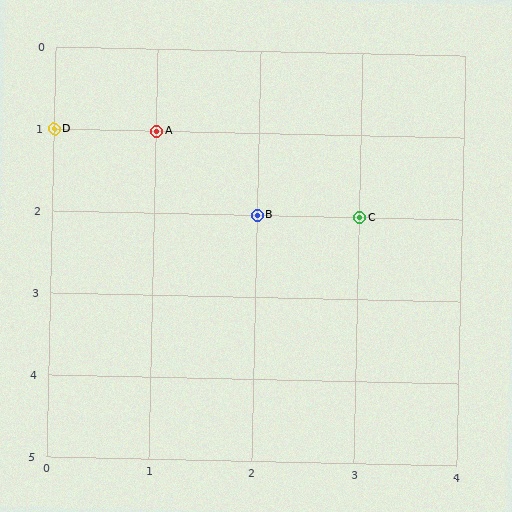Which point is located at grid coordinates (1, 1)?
Point A is at (1, 1).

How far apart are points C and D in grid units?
Points C and D are 3 columns and 1 row apart (about 3.2 grid units diagonally).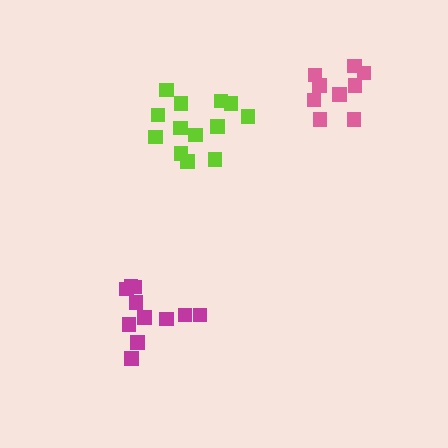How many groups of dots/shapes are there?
There are 3 groups.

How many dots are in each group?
Group 1: 9 dots, Group 2: 13 dots, Group 3: 11 dots (33 total).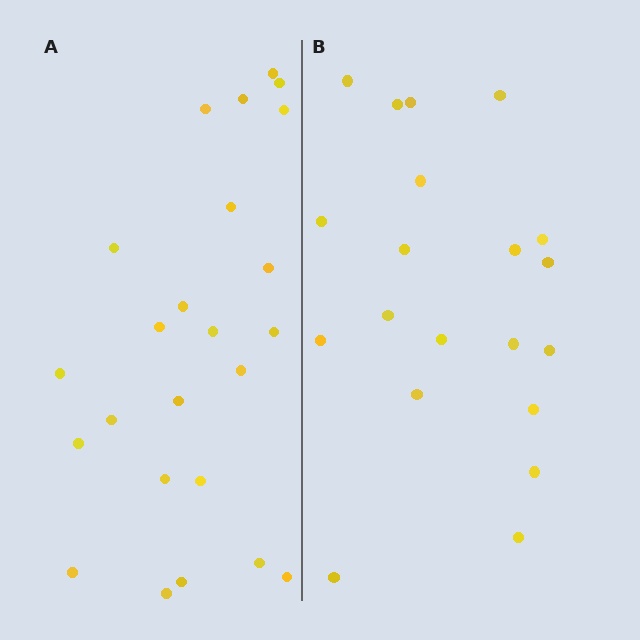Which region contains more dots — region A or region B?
Region A (the left region) has more dots.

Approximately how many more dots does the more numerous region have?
Region A has about 4 more dots than region B.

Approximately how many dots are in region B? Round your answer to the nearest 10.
About 20 dots.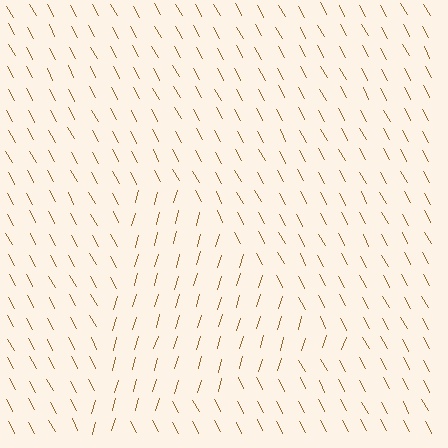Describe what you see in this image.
The image is filled with small brown line segments. A triangle region in the image has lines oriented differently from the surrounding lines, creating a visible texture boundary.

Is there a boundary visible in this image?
Yes, there is a texture boundary formed by a change in line orientation.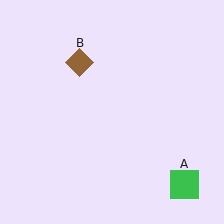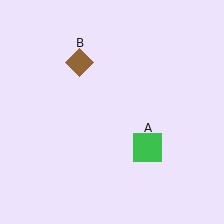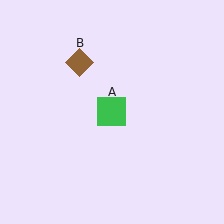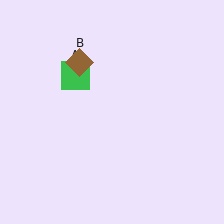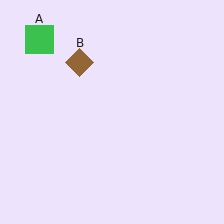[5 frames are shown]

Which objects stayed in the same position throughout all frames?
Brown diamond (object B) remained stationary.